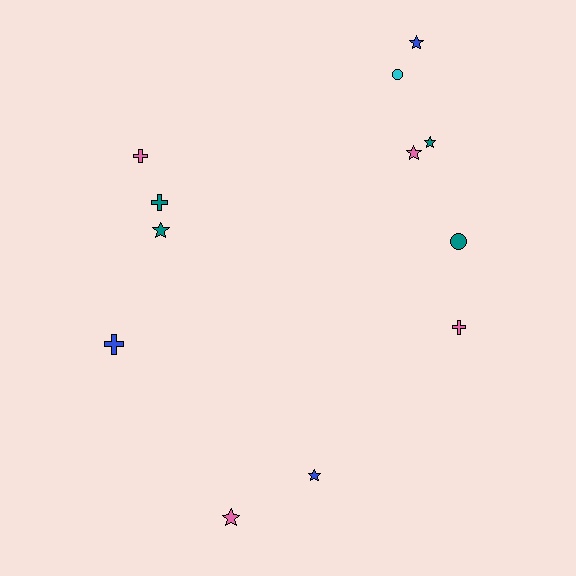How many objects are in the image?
There are 12 objects.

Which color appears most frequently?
Teal, with 4 objects.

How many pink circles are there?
There are no pink circles.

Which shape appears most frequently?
Star, with 6 objects.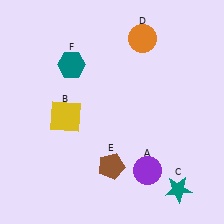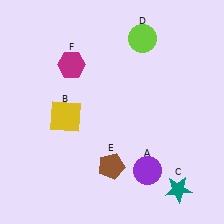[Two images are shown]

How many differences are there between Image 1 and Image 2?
There are 2 differences between the two images.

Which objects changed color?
D changed from orange to lime. F changed from teal to magenta.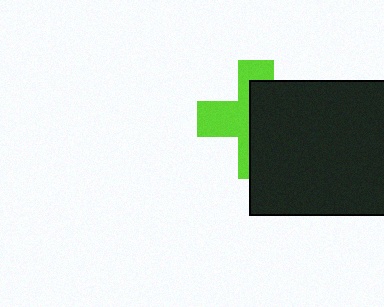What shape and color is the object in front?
The object in front is a black rectangle.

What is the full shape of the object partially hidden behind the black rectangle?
The partially hidden object is a lime cross.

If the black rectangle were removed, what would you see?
You would see the complete lime cross.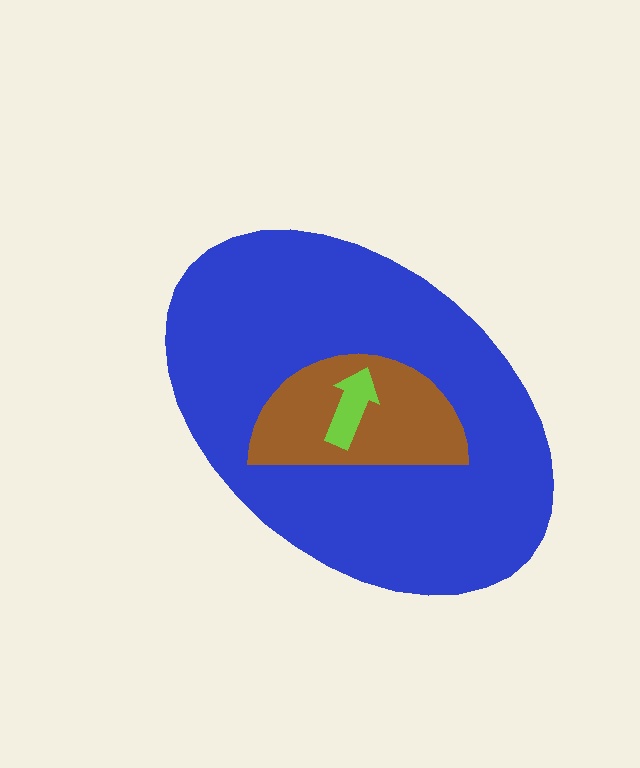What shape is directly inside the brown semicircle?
The lime arrow.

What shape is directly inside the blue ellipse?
The brown semicircle.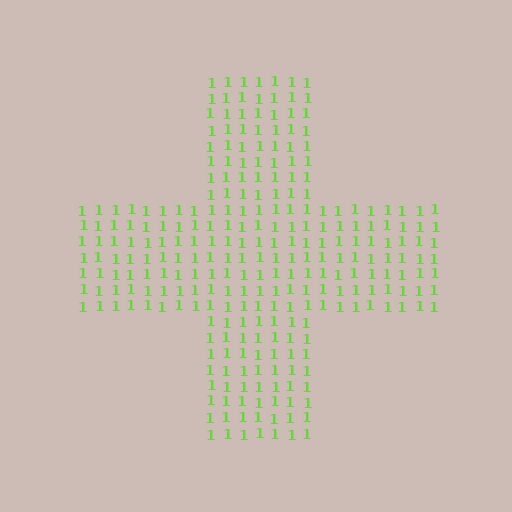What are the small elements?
The small elements are digit 1's.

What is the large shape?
The large shape is a cross.